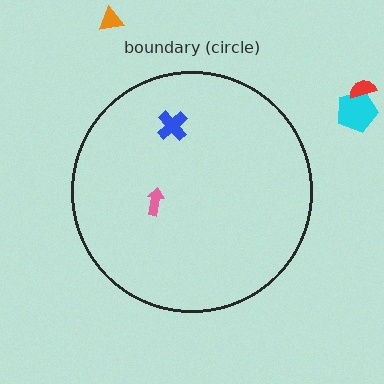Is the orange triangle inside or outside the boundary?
Outside.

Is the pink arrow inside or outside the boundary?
Inside.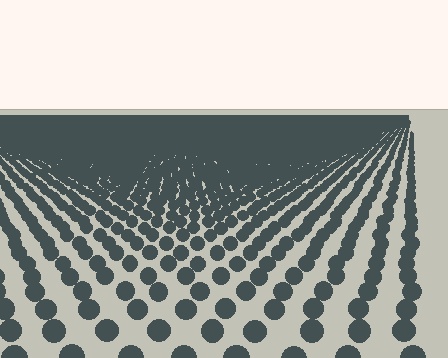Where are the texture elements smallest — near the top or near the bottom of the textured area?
Near the top.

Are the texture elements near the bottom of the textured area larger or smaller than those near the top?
Larger. Near the bottom, elements are closer to the viewer and appear at a bigger on-screen size.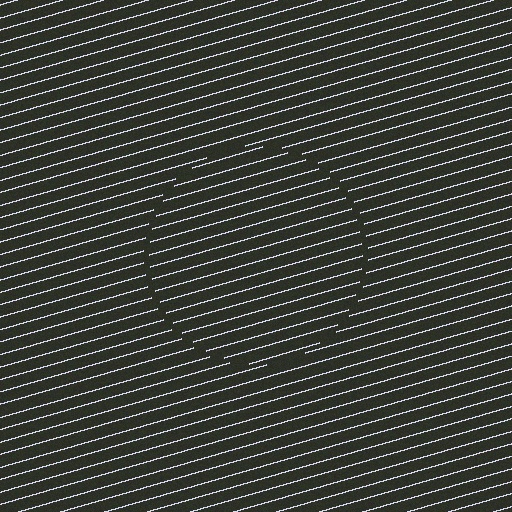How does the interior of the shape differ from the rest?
The interior of the shape contains the same grating, shifted by half a period — the contour is defined by the phase discontinuity where line-ends from the inner and outer gratings abut.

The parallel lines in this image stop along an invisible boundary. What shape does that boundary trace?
An illusory circle. The interior of the shape contains the same grating, shifted by half a period — the contour is defined by the phase discontinuity where line-ends from the inner and outer gratings abut.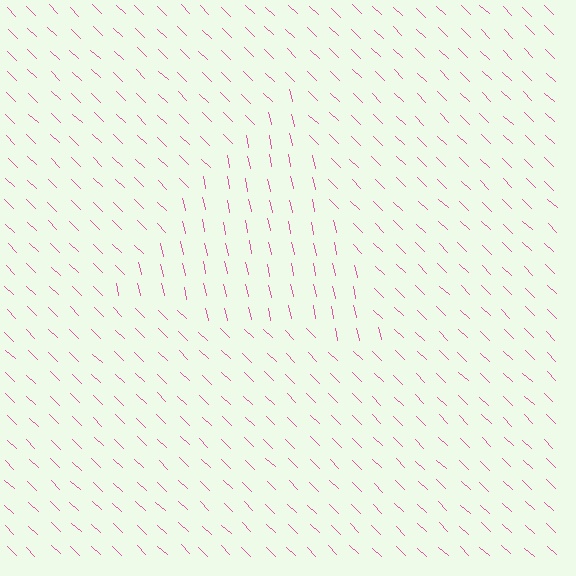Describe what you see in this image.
The image is filled with small pink line segments. A triangle region in the image has lines oriented differently from the surrounding lines, creating a visible texture boundary.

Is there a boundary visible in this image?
Yes, there is a texture boundary formed by a change in line orientation.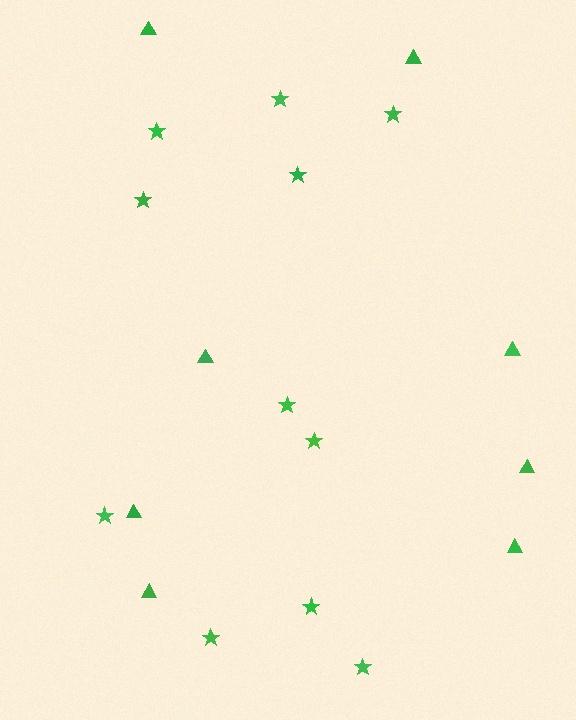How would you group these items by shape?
There are 2 groups: one group of stars (11) and one group of triangles (8).